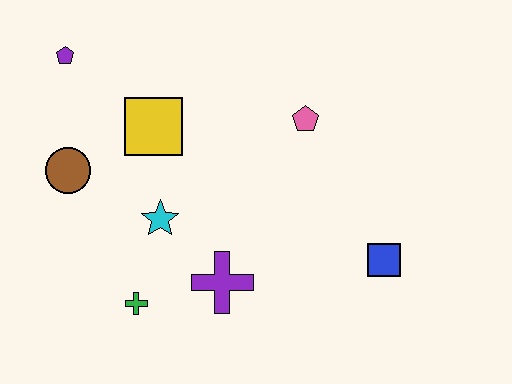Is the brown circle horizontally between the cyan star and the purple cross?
No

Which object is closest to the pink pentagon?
The yellow square is closest to the pink pentagon.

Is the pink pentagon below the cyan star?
No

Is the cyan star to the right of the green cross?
Yes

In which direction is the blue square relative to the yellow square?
The blue square is to the right of the yellow square.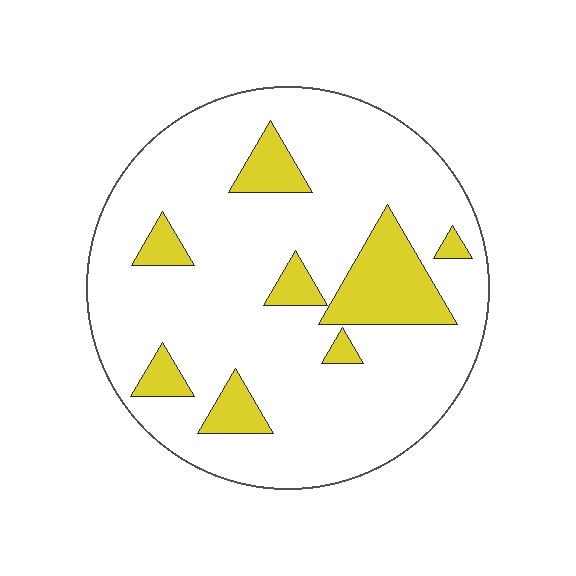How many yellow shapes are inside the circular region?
8.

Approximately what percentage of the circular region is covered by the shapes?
Approximately 15%.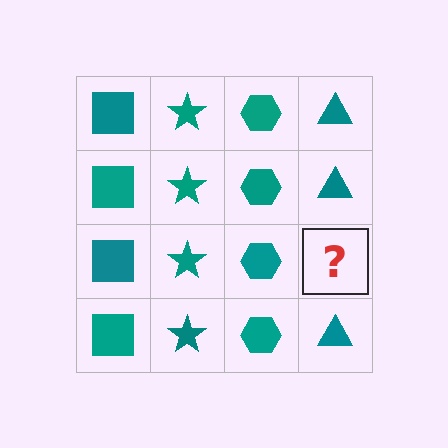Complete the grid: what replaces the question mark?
The question mark should be replaced with a teal triangle.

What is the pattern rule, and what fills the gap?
The rule is that each column has a consistent shape. The gap should be filled with a teal triangle.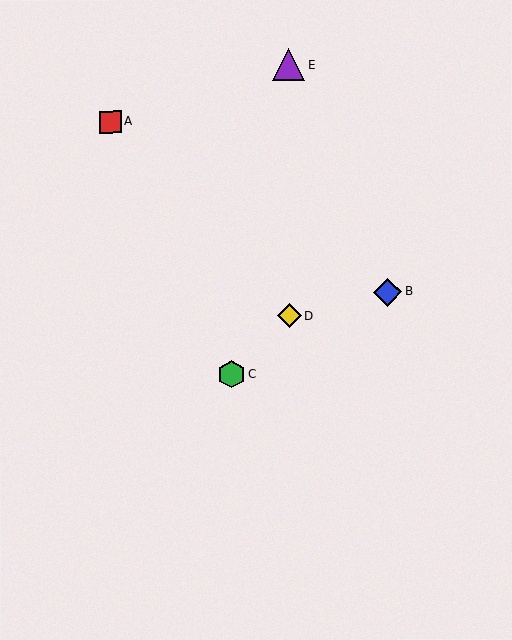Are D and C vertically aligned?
No, D is at x≈289 and C is at x≈232.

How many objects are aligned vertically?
2 objects (D, E) are aligned vertically.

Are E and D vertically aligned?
Yes, both are at x≈288.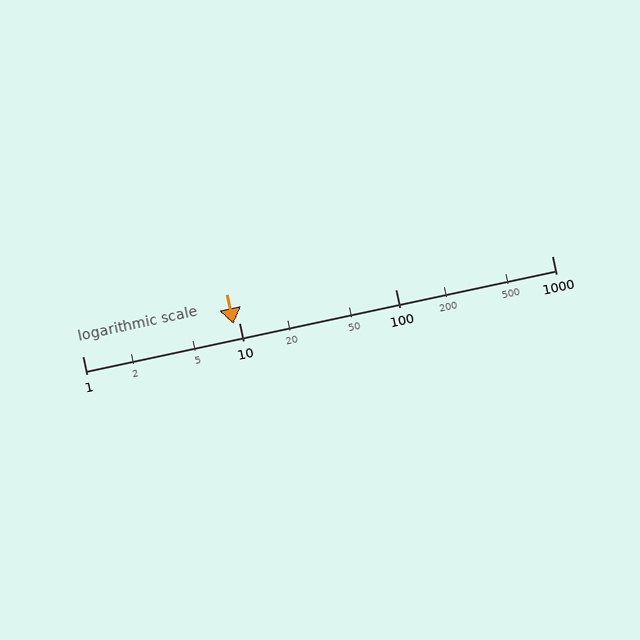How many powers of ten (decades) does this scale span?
The scale spans 3 decades, from 1 to 1000.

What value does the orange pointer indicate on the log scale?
The pointer indicates approximately 9.3.